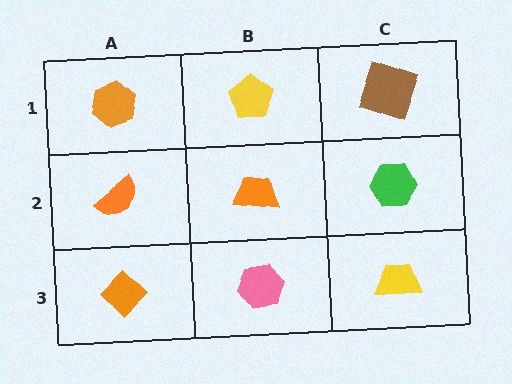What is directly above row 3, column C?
A green hexagon.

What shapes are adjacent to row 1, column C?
A green hexagon (row 2, column C), a yellow pentagon (row 1, column B).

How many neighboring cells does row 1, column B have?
3.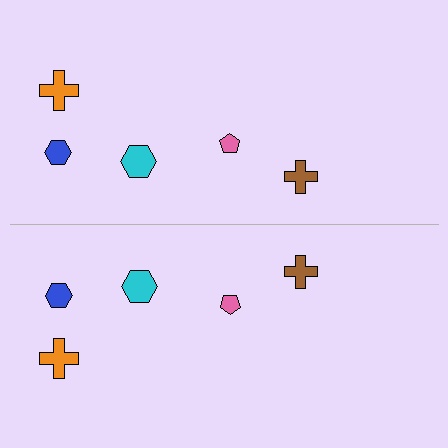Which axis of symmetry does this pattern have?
The pattern has a horizontal axis of symmetry running through the center of the image.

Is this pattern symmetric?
Yes, this pattern has bilateral (reflection) symmetry.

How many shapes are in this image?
There are 10 shapes in this image.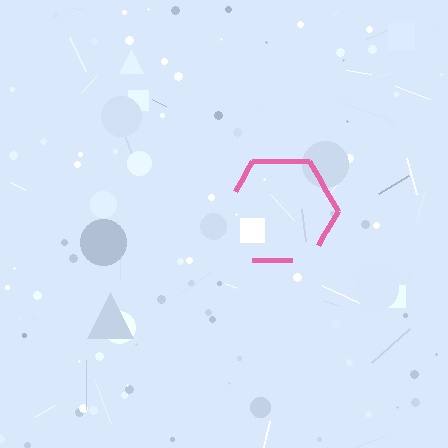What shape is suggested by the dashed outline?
The dashed outline suggests a hexagon.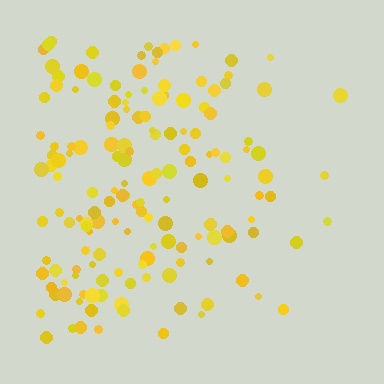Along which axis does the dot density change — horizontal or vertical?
Horizontal.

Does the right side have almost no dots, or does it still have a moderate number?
Still a moderate number, just noticeably fewer than the left.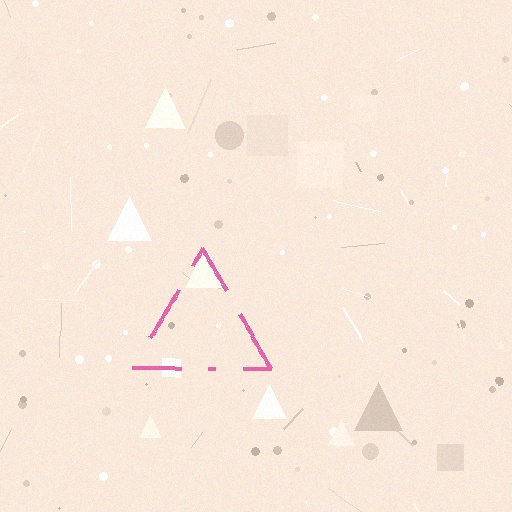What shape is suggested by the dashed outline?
The dashed outline suggests a triangle.